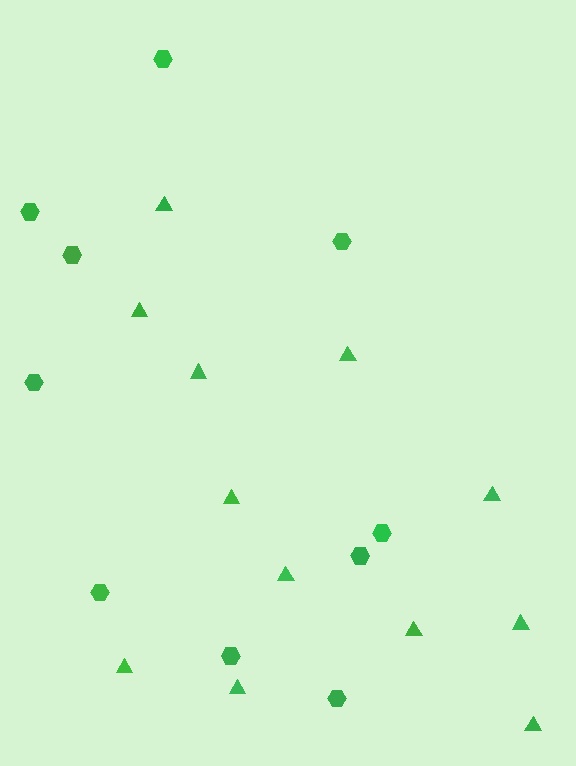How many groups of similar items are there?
There are 2 groups: one group of triangles (12) and one group of hexagons (10).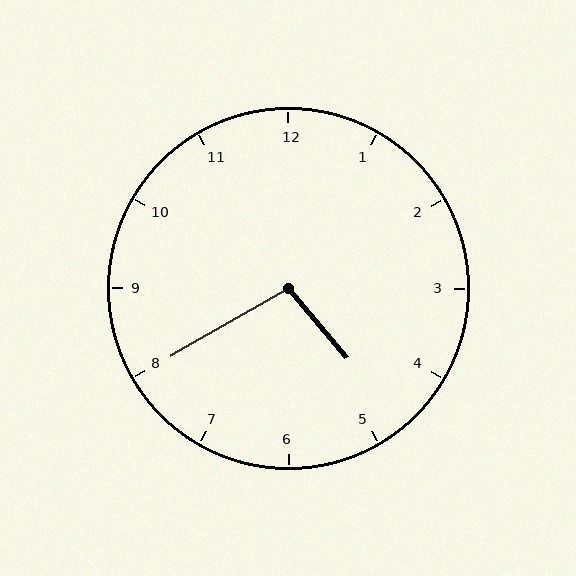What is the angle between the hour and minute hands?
Approximately 100 degrees.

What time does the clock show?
4:40.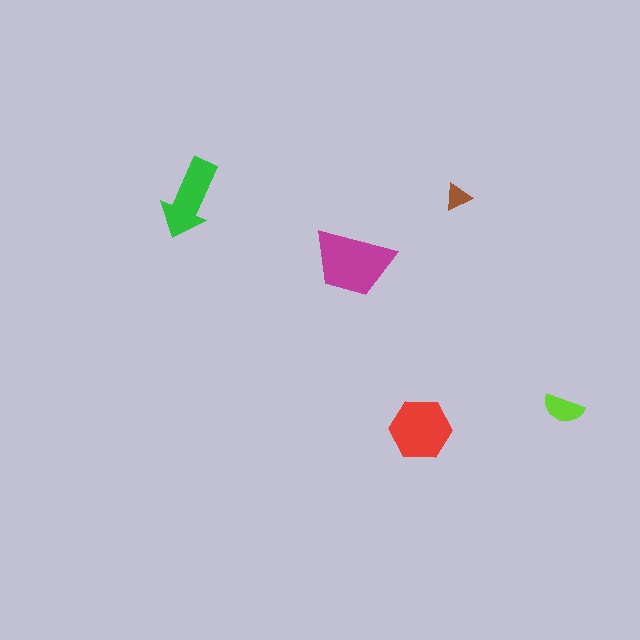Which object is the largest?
The magenta trapezoid.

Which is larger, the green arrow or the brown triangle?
The green arrow.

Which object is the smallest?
The brown triangle.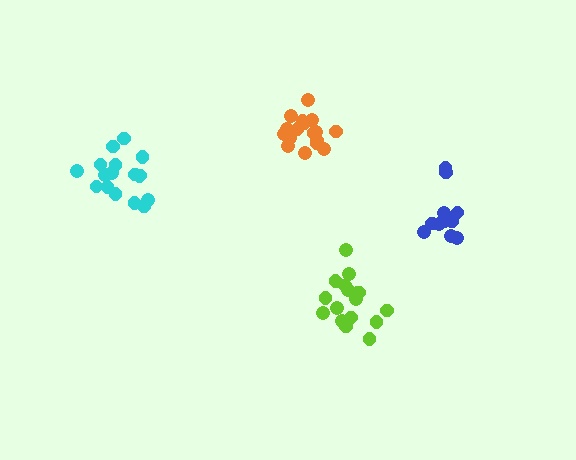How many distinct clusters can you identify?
There are 4 distinct clusters.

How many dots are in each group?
Group 1: 17 dots, Group 2: 11 dots, Group 3: 17 dots, Group 4: 17 dots (62 total).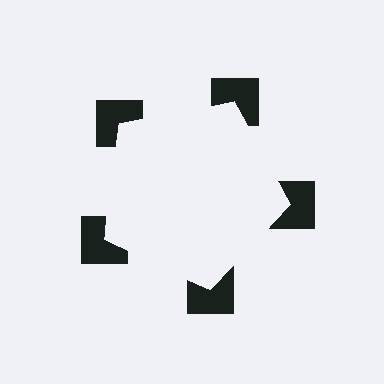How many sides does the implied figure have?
5 sides.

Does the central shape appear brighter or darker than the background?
It typically appears slightly brighter than the background, even though no actual brightness change is drawn.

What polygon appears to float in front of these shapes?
An illusory pentagon — its edges are inferred from the aligned wedge cuts in the notched squares, not physically drawn.